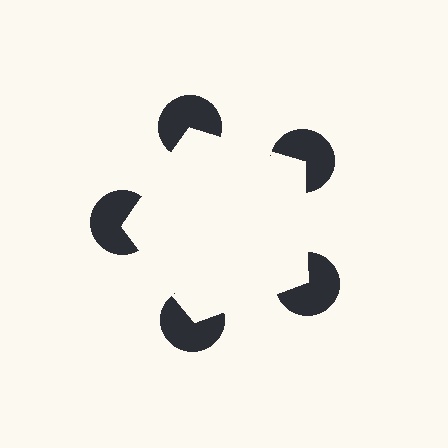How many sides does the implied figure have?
5 sides.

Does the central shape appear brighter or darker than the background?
It typically appears slightly brighter than the background, even though no actual brightness change is drawn.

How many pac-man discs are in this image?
There are 5 — one at each vertex of the illusory pentagon.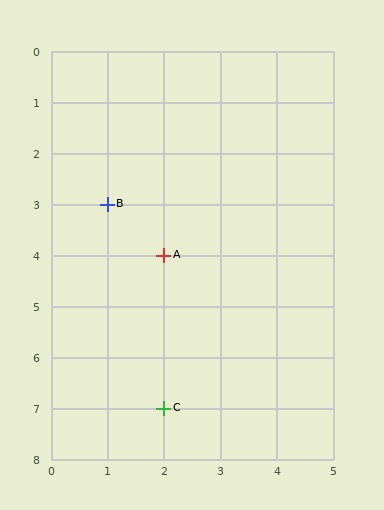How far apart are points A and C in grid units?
Points A and C are 3 rows apart.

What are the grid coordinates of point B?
Point B is at grid coordinates (1, 3).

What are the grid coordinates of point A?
Point A is at grid coordinates (2, 4).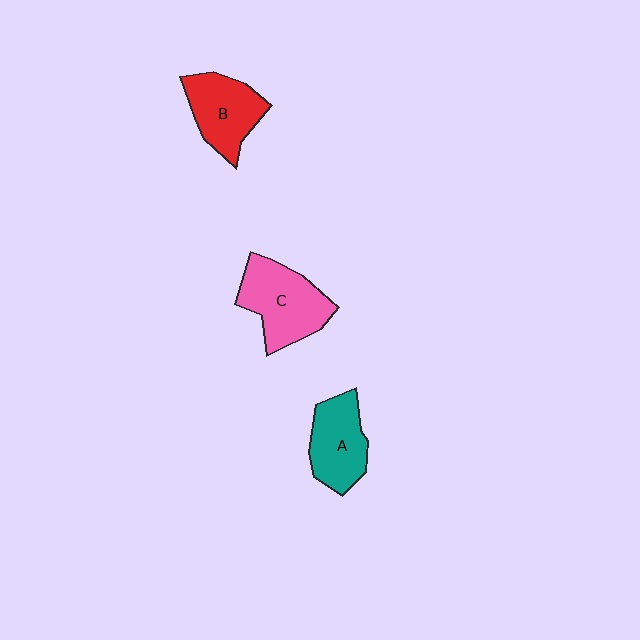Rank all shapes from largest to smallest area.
From largest to smallest: C (pink), B (red), A (teal).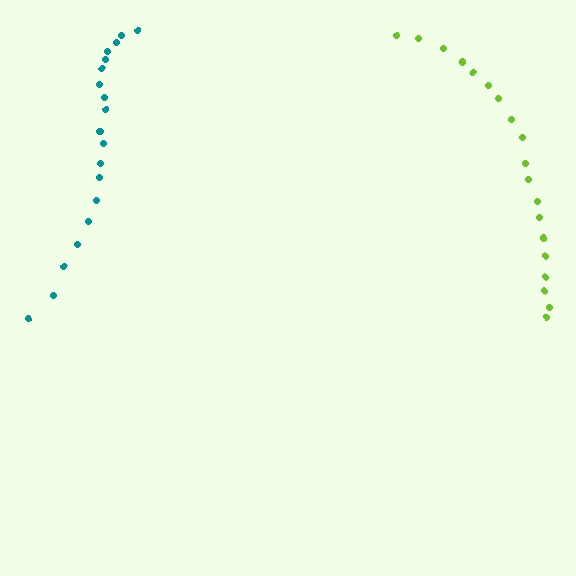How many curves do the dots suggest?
There are 2 distinct paths.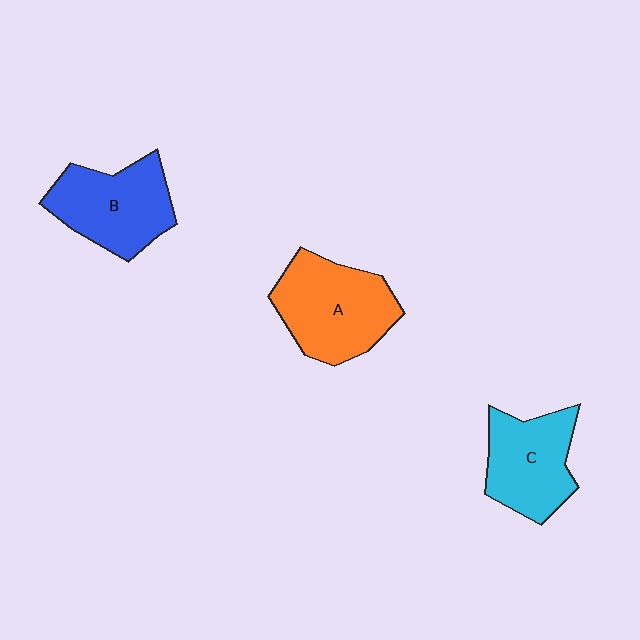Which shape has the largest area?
Shape A (orange).